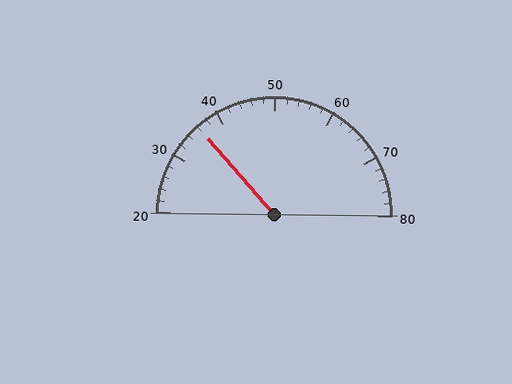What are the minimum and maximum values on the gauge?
The gauge ranges from 20 to 80.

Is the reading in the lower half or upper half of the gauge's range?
The reading is in the lower half of the range (20 to 80).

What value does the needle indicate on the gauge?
The needle indicates approximately 36.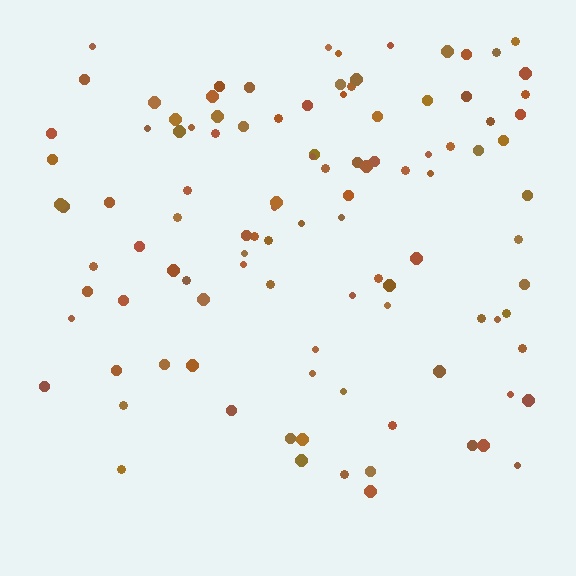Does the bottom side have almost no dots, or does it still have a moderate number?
Still a moderate number, just noticeably fewer than the top.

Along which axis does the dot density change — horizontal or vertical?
Vertical.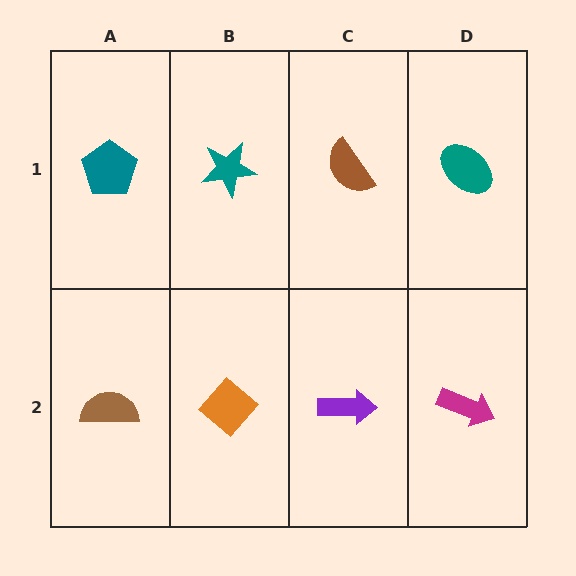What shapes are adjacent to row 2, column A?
A teal pentagon (row 1, column A), an orange diamond (row 2, column B).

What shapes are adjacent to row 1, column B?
An orange diamond (row 2, column B), a teal pentagon (row 1, column A), a brown semicircle (row 1, column C).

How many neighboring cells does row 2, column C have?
3.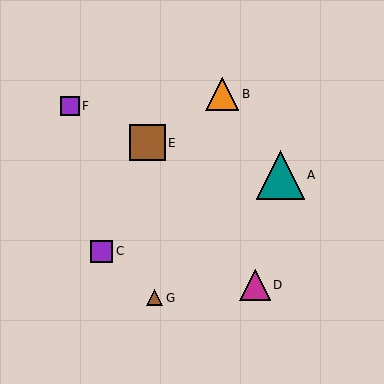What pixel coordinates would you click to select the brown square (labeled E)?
Click at (147, 143) to select the brown square E.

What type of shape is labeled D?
Shape D is a magenta triangle.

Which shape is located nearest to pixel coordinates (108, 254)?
The purple square (labeled C) at (102, 251) is nearest to that location.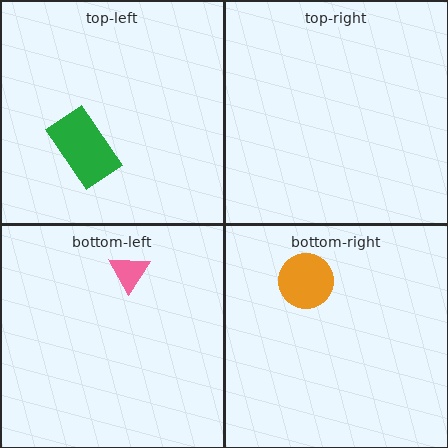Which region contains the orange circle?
The bottom-right region.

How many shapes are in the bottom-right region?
1.